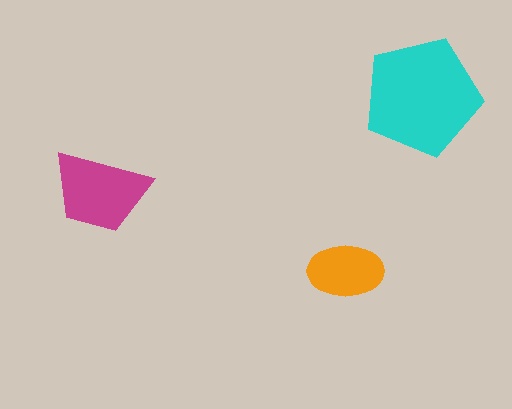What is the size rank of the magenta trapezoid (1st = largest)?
2nd.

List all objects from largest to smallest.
The cyan pentagon, the magenta trapezoid, the orange ellipse.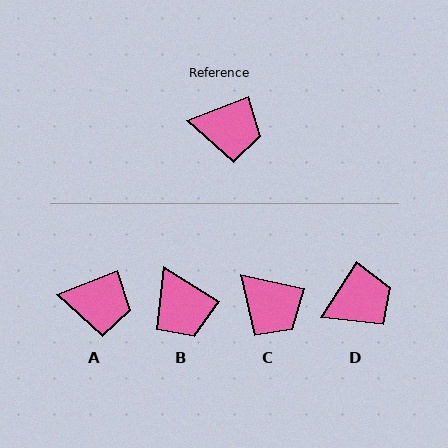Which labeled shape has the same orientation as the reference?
A.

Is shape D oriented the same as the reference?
No, it is off by about 35 degrees.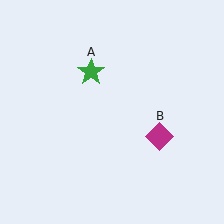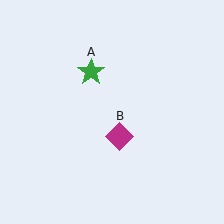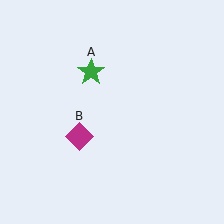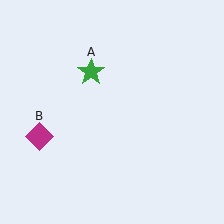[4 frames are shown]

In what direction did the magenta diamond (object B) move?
The magenta diamond (object B) moved left.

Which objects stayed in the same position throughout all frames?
Green star (object A) remained stationary.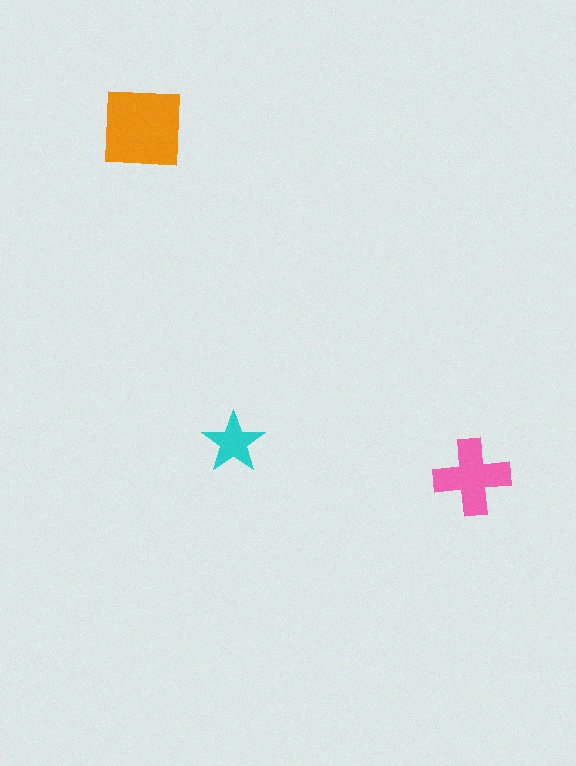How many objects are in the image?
There are 3 objects in the image.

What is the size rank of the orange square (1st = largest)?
1st.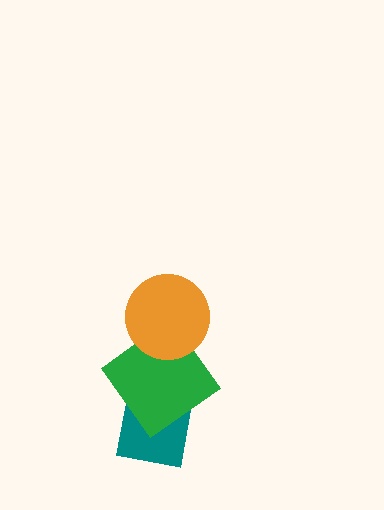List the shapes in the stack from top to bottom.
From top to bottom: the orange circle, the green diamond, the teal square.